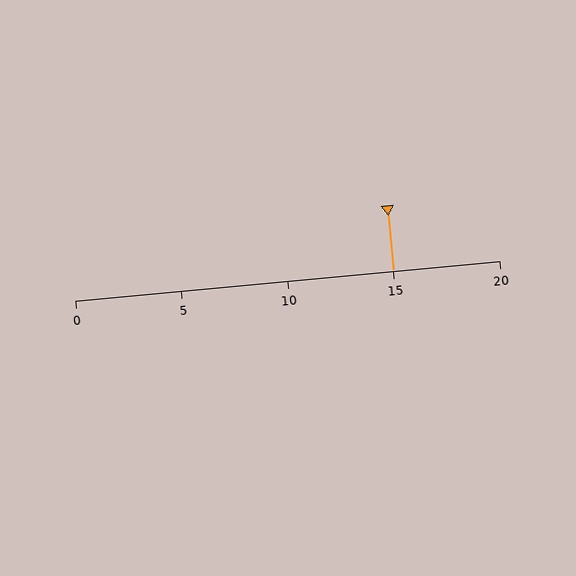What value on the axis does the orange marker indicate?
The marker indicates approximately 15.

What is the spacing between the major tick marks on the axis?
The major ticks are spaced 5 apart.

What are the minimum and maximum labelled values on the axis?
The axis runs from 0 to 20.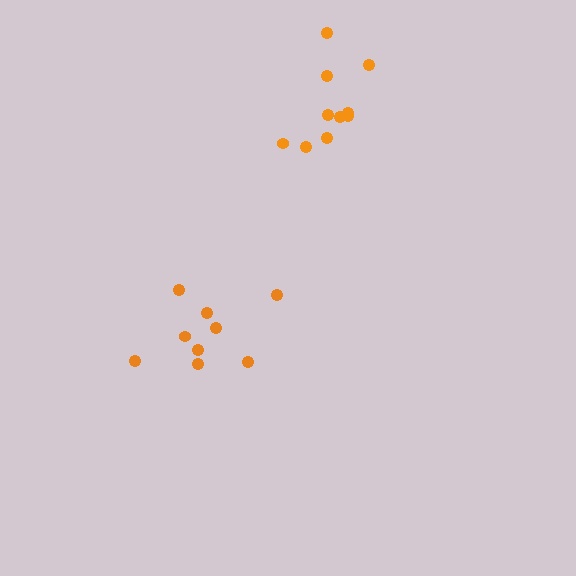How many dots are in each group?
Group 1: 9 dots, Group 2: 10 dots (19 total).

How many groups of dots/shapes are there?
There are 2 groups.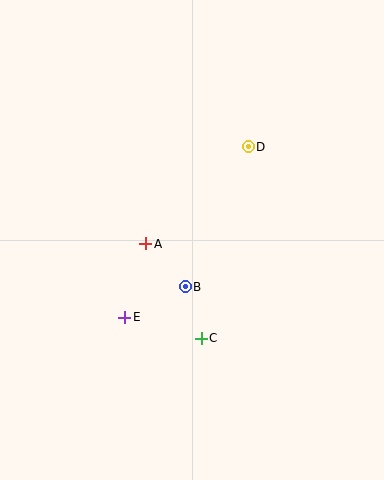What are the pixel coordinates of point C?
Point C is at (201, 338).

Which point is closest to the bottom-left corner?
Point E is closest to the bottom-left corner.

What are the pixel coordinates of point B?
Point B is at (185, 287).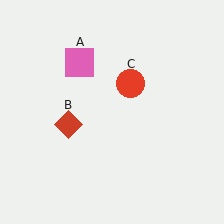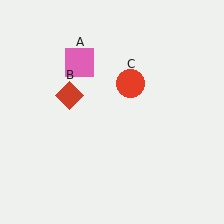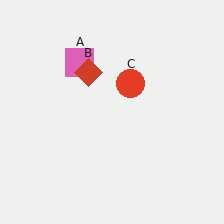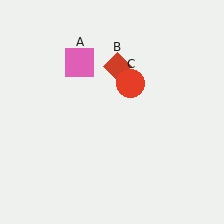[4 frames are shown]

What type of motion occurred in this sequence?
The red diamond (object B) rotated clockwise around the center of the scene.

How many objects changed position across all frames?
1 object changed position: red diamond (object B).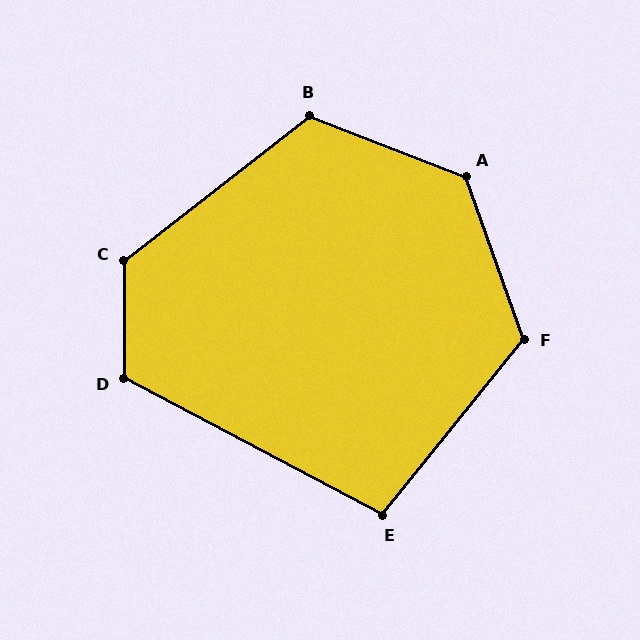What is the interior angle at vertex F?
Approximately 122 degrees (obtuse).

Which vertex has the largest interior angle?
A, at approximately 131 degrees.